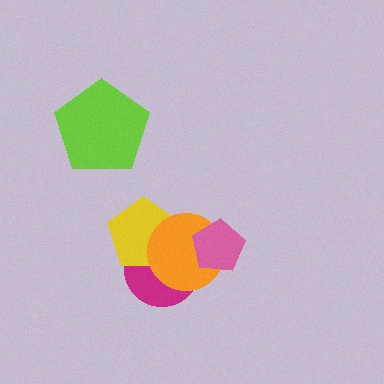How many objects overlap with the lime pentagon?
0 objects overlap with the lime pentagon.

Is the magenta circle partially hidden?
Yes, it is partially covered by another shape.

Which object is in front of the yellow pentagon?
The orange circle is in front of the yellow pentagon.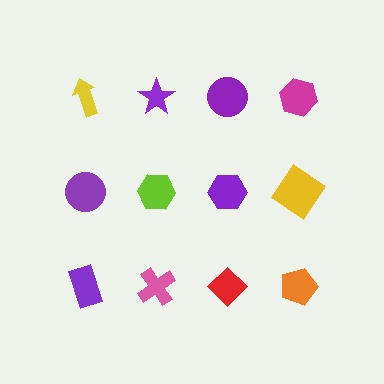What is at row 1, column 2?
A purple star.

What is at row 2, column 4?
A yellow diamond.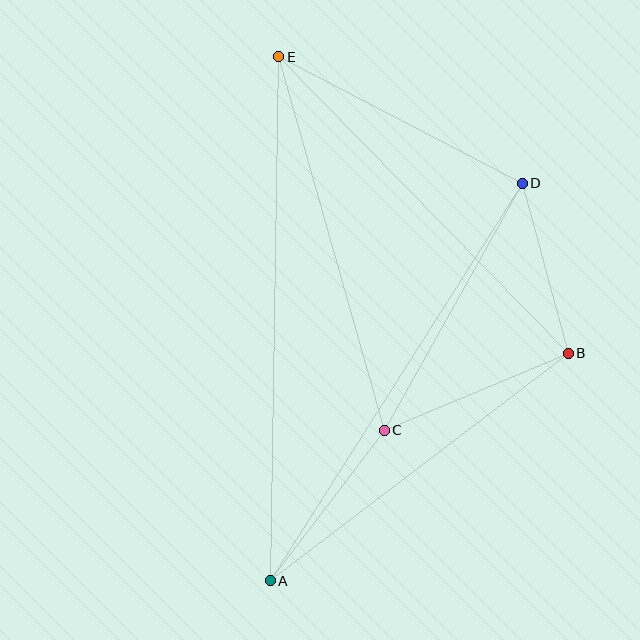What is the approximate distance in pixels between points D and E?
The distance between D and E is approximately 274 pixels.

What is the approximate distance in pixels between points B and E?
The distance between B and E is approximately 414 pixels.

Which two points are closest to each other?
Points B and D are closest to each other.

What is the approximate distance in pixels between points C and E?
The distance between C and E is approximately 388 pixels.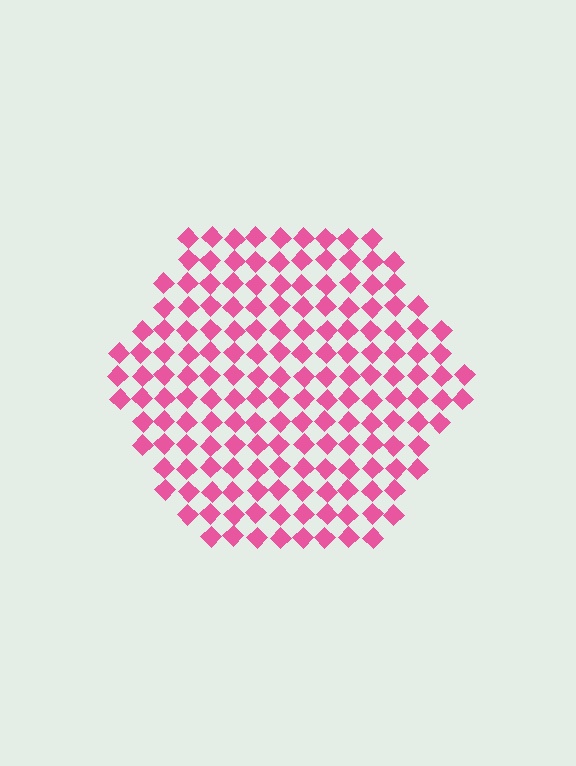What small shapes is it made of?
It is made of small diamonds.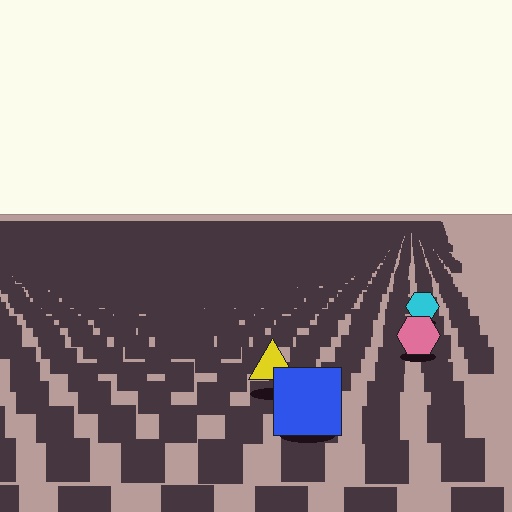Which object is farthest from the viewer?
The cyan hexagon is farthest from the viewer. It appears smaller and the ground texture around it is denser.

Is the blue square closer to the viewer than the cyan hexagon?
Yes. The blue square is closer — you can tell from the texture gradient: the ground texture is coarser near it.